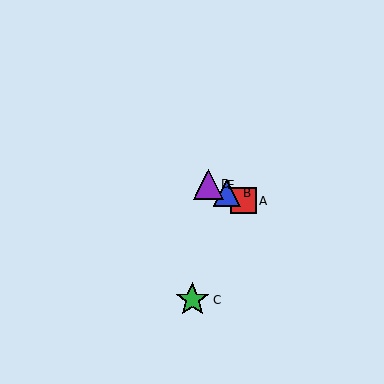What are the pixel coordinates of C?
Object C is at (192, 300).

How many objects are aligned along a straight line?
4 objects (A, B, D, E) are aligned along a straight line.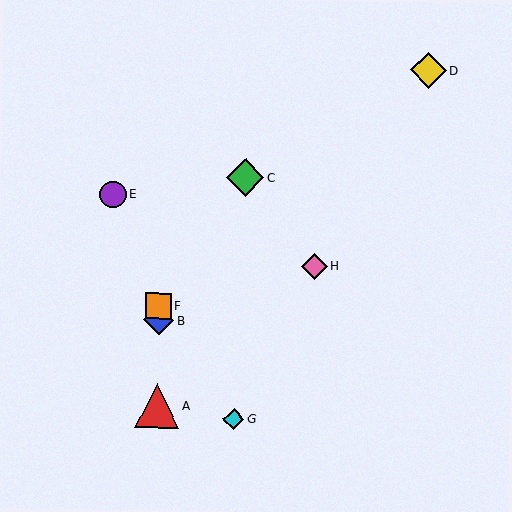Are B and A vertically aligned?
Yes, both are at x≈159.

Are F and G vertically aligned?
No, F is at x≈159 and G is at x≈234.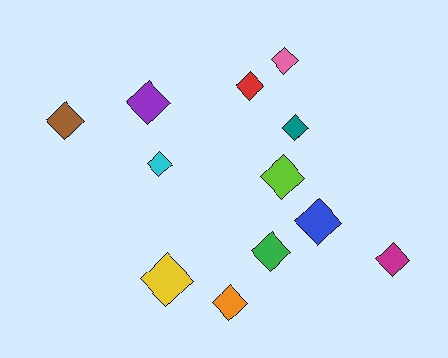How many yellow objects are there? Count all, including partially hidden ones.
There is 1 yellow object.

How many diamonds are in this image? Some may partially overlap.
There are 12 diamonds.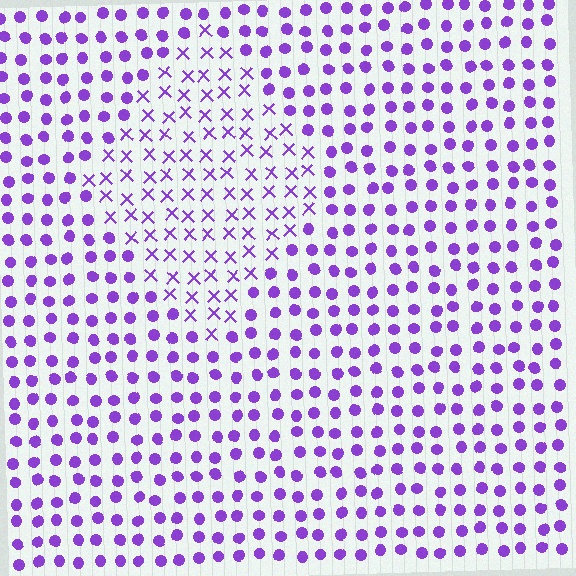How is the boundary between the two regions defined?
The boundary is defined by a change in element shape: X marks inside vs. circles outside. All elements share the same color and spacing.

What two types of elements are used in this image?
The image uses X marks inside the diamond region and circles outside it.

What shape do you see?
I see a diamond.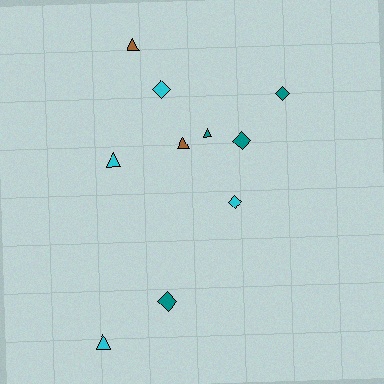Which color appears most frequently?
Cyan, with 4 objects.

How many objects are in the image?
There are 10 objects.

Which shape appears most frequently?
Diamond, with 5 objects.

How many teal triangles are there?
There is 1 teal triangle.